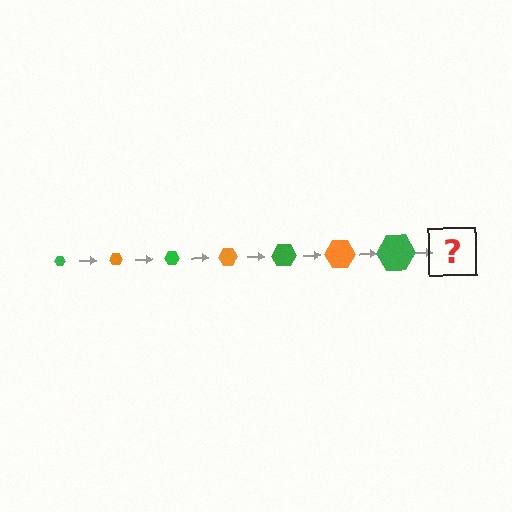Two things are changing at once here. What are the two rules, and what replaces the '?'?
The two rules are that the hexagon grows larger each step and the color cycles through green and orange. The '?' should be an orange hexagon, larger than the previous one.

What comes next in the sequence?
The next element should be an orange hexagon, larger than the previous one.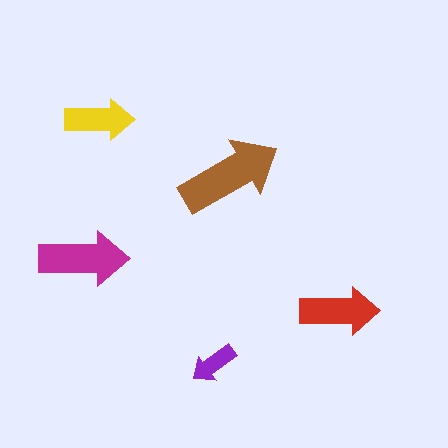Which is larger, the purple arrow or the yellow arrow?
The yellow one.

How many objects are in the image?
There are 5 objects in the image.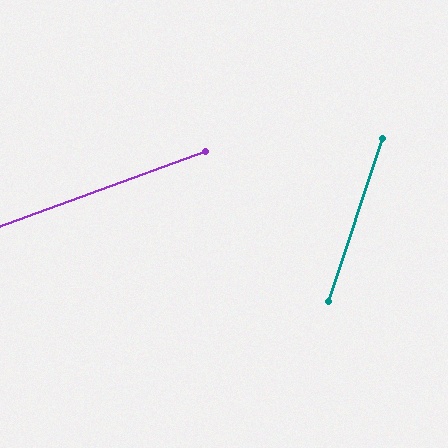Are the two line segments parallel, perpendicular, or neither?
Neither parallel nor perpendicular — they differ by about 52°.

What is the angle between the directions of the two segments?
Approximately 52 degrees.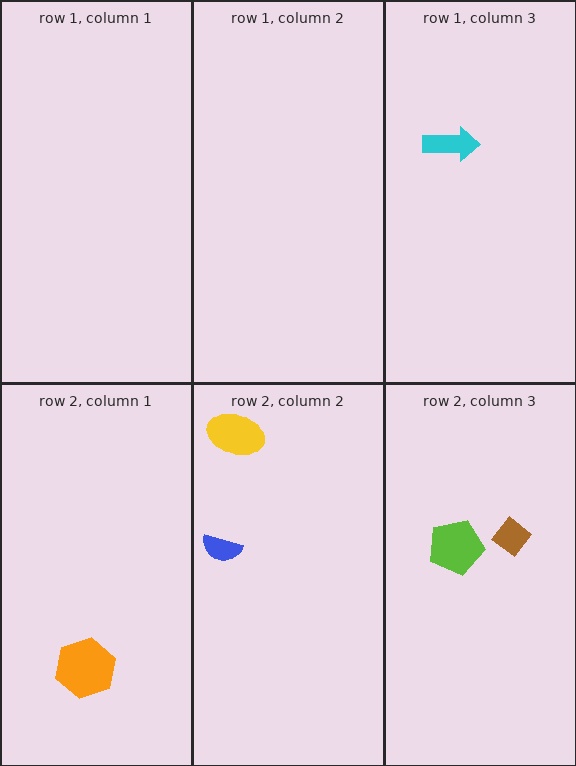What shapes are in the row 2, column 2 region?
The blue semicircle, the yellow ellipse.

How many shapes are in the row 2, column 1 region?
1.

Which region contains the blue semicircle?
The row 2, column 2 region.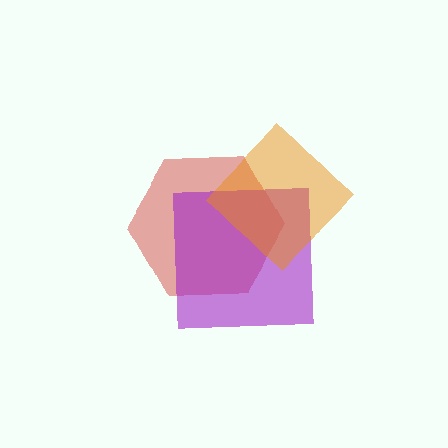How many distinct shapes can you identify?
There are 3 distinct shapes: a red hexagon, a purple square, an orange diamond.